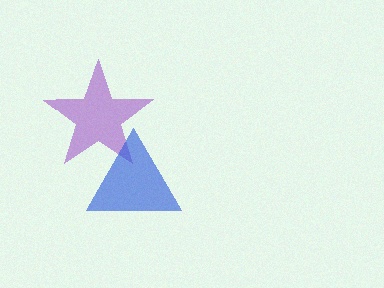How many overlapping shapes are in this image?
There are 2 overlapping shapes in the image.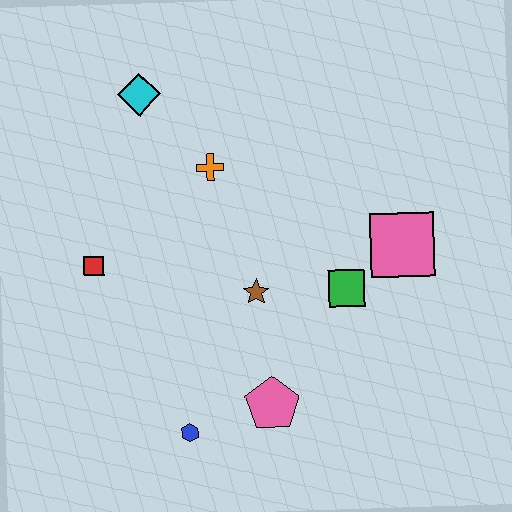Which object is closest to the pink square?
The green square is closest to the pink square.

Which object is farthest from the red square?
The pink square is farthest from the red square.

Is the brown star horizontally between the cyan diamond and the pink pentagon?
Yes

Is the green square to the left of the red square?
No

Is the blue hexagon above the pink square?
No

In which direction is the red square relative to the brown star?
The red square is to the left of the brown star.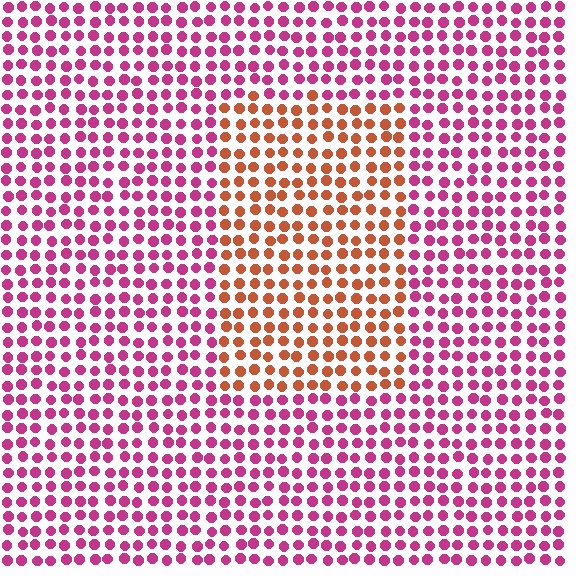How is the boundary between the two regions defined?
The boundary is defined purely by a slight shift in hue (about 51 degrees). Spacing, size, and orientation are identical on both sides.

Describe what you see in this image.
The image is filled with small magenta elements in a uniform arrangement. A rectangle-shaped region is visible where the elements are tinted to a slightly different hue, forming a subtle color boundary.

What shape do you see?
I see a rectangle.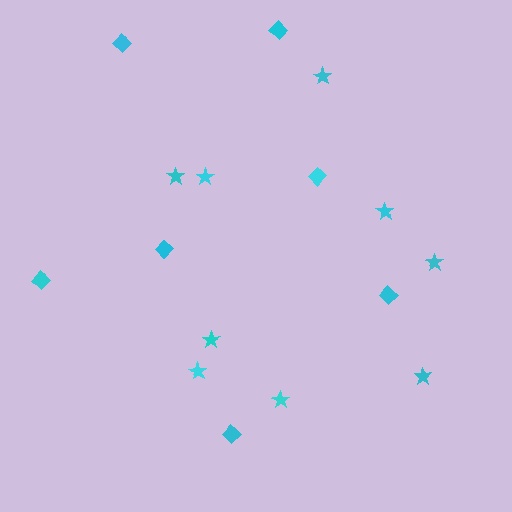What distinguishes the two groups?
There are 2 groups: one group of stars (9) and one group of diamonds (7).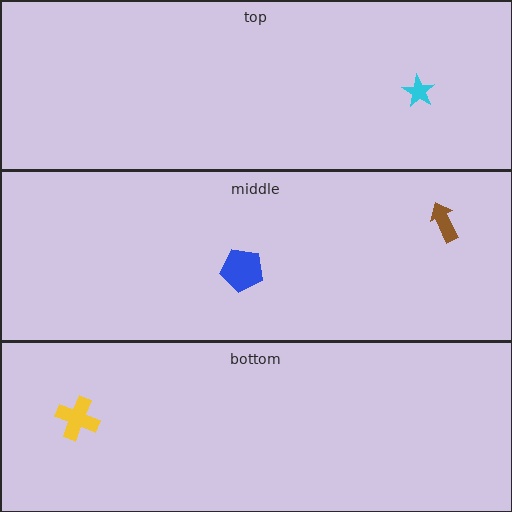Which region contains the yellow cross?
The bottom region.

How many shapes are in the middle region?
2.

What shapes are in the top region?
The cyan star.